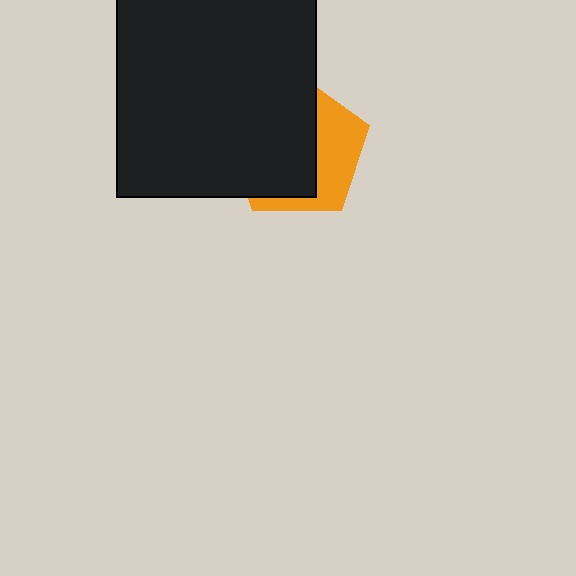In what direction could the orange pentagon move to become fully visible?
The orange pentagon could move right. That would shift it out from behind the black square entirely.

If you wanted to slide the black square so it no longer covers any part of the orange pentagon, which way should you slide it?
Slide it left — that is the most direct way to separate the two shapes.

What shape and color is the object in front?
The object in front is a black square.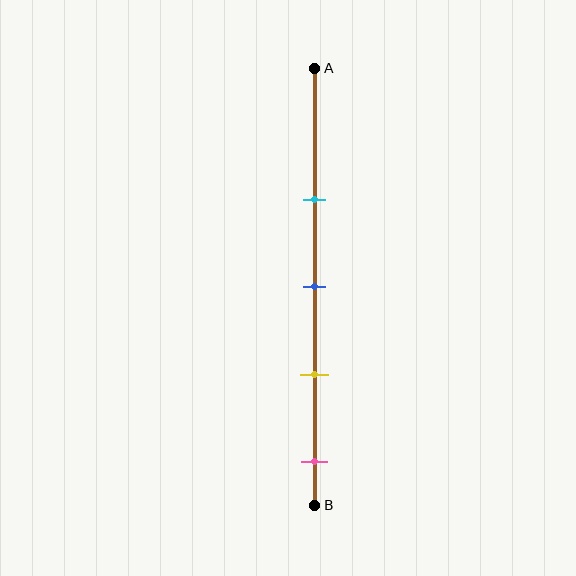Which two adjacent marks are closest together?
The blue and yellow marks are the closest adjacent pair.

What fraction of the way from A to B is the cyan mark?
The cyan mark is approximately 30% (0.3) of the way from A to B.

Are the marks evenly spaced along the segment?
Yes, the marks are approximately evenly spaced.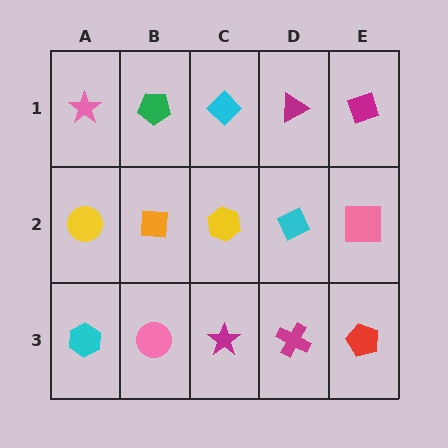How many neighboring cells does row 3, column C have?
3.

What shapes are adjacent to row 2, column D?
A magenta triangle (row 1, column D), a magenta cross (row 3, column D), a yellow hexagon (row 2, column C), a pink square (row 2, column E).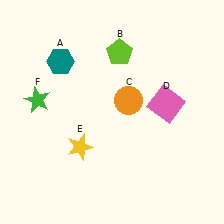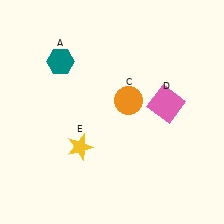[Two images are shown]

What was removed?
The green star (F), the lime pentagon (B) were removed in Image 2.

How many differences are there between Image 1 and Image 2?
There are 2 differences between the two images.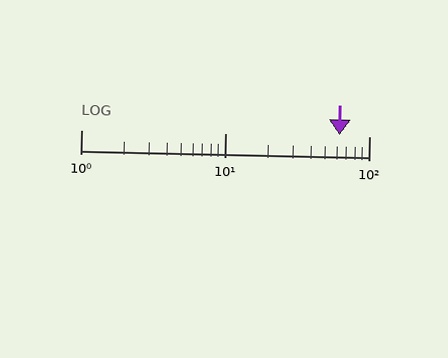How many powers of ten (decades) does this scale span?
The scale spans 2 decades, from 1 to 100.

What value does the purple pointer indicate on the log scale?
The pointer indicates approximately 62.